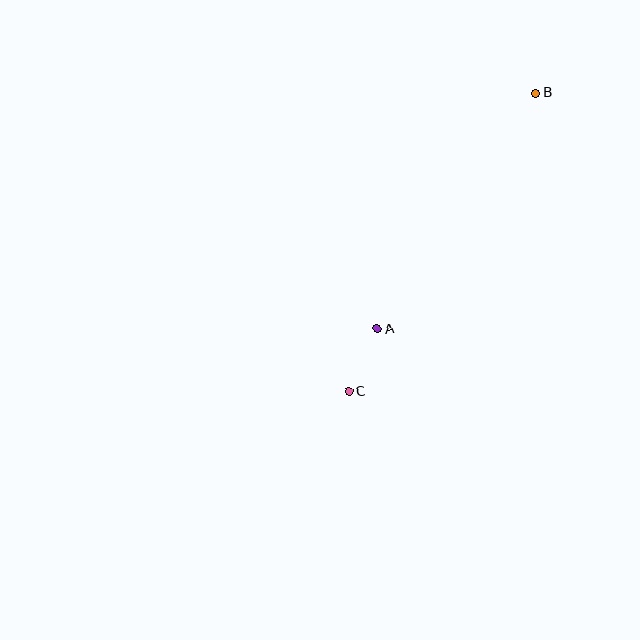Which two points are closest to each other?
Points A and C are closest to each other.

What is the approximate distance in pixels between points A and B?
The distance between A and B is approximately 284 pixels.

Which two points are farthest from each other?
Points B and C are farthest from each other.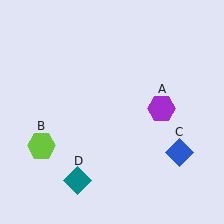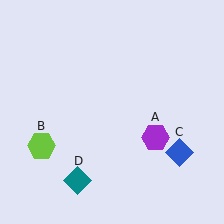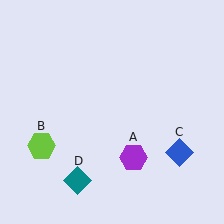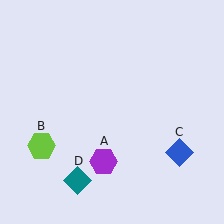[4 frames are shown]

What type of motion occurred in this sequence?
The purple hexagon (object A) rotated clockwise around the center of the scene.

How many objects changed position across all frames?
1 object changed position: purple hexagon (object A).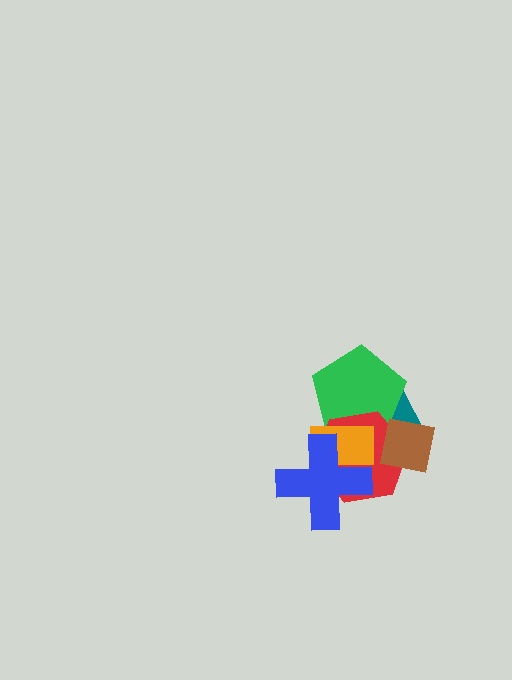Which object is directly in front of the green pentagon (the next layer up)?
The red hexagon is directly in front of the green pentagon.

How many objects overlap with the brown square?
3 objects overlap with the brown square.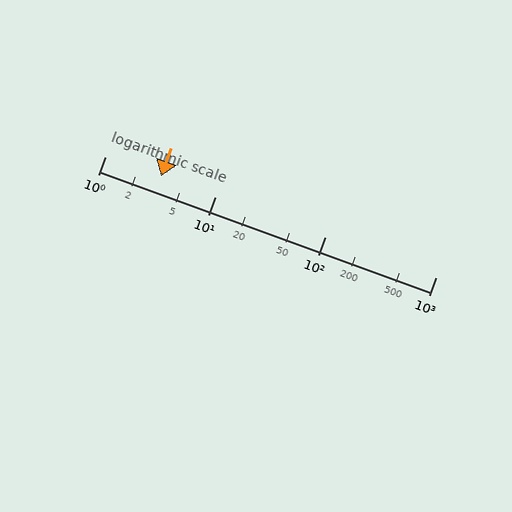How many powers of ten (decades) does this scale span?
The scale spans 3 decades, from 1 to 1000.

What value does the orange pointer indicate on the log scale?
The pointer indicates approximately 3.2.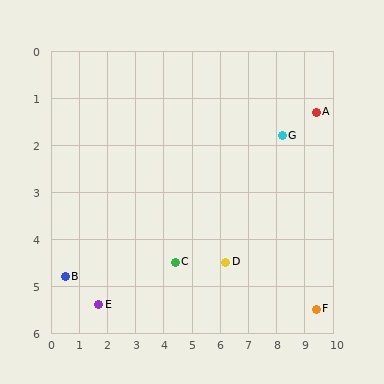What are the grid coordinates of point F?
Point F is at approximately (9.4, 5.5).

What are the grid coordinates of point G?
Point G is at approximately (8.2, 1.8).